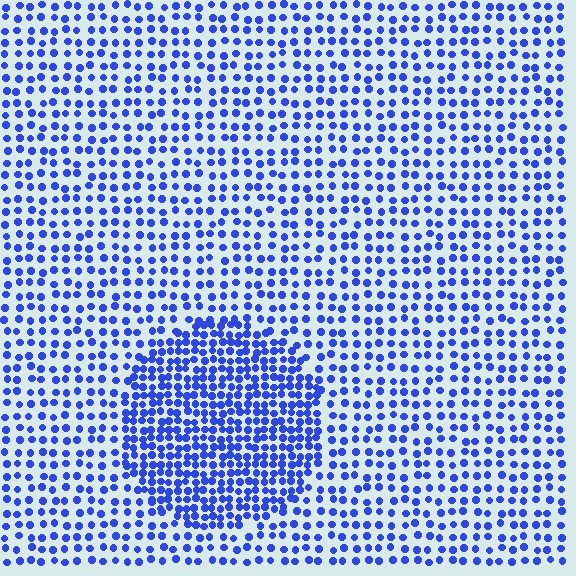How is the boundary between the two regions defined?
The boundary is defined by a change in element density (approximately 1.9x ratio). All elements are the same color, size, and shape.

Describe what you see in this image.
The image contains small blue elements arranged at two different densities. A circle-shaped region is visible where the elements are more densely packed than the surrounding area.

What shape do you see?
I see a circle.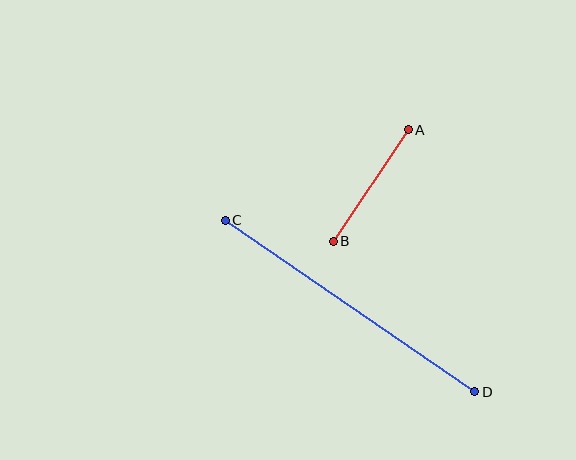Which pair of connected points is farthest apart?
Points C and D are farthest apart.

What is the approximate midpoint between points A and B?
The midpoint is at approximately (371, 186) pixels.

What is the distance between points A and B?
The distance is approximately 135 pixels.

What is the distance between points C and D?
The distance is approximately 303 pixels.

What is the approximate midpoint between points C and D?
The midpoint is at approximately (350, 306) pixels.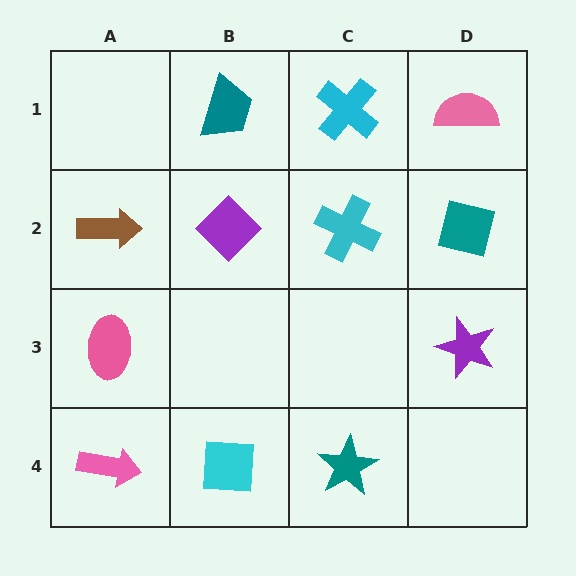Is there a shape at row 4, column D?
No, that cell is empty.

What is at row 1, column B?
A teal trapezoid.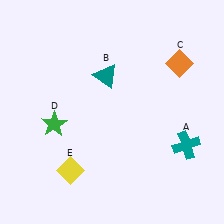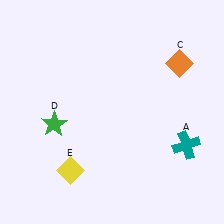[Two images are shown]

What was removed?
The teal triangle (B) was removed in Image 2.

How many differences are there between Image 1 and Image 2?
There is 1 difference between the two images.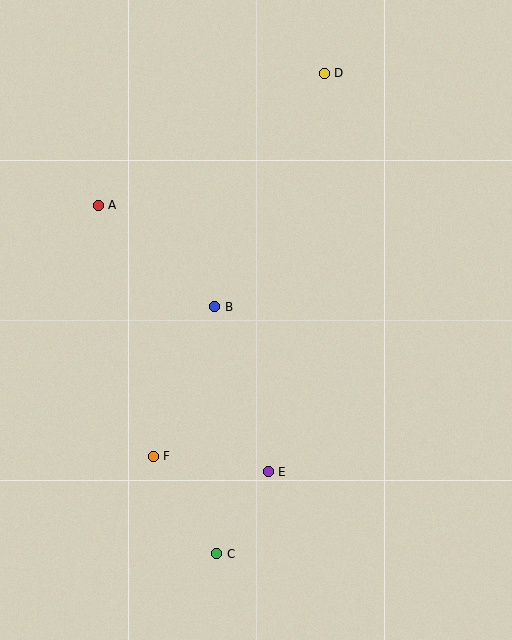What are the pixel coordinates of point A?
Point A is at (98, 205).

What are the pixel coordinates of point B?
Point B is at (215, 307).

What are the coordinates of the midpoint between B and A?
The midpoint between B and A is at (156, 256).